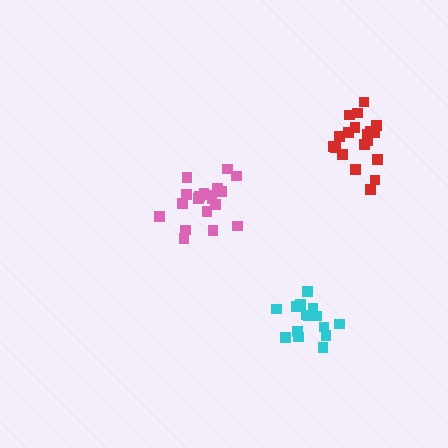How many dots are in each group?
Group 1: 19 dots, Group 2: 20 dots, Group 3: 15 dots (54 total).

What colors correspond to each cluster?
The clusters are colored: red, pink, cyan.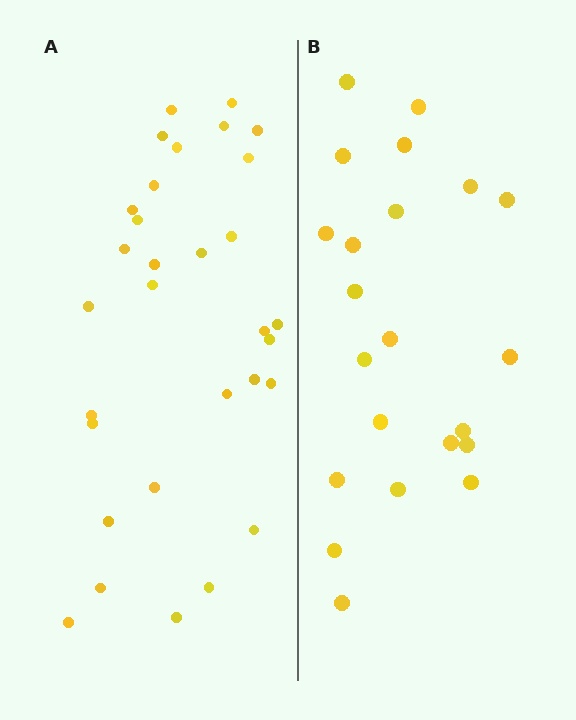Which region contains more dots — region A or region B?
Region A (the left region) has more dots.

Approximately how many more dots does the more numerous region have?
Region A has roughly 8 or so more dots than region B.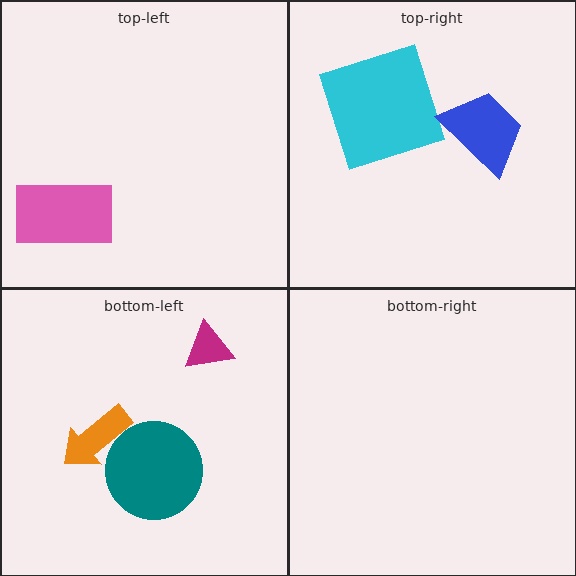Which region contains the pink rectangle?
The top-left region.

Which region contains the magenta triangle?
The bottom-left region.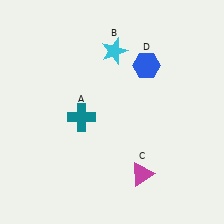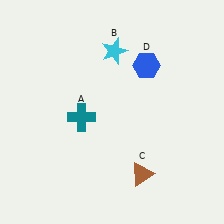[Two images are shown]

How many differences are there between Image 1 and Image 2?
There is 1 difference between the two images.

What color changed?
The triangle (C) changed from magenta in Image 1 to brown in Image 2.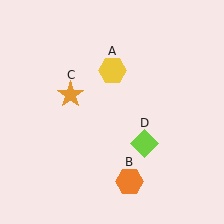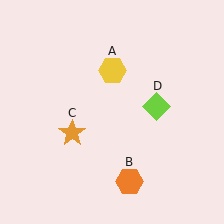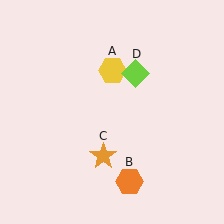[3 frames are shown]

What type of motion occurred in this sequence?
The orange star (object C), lime diamond (object D) rotated counterclockwise around the center of the scene.